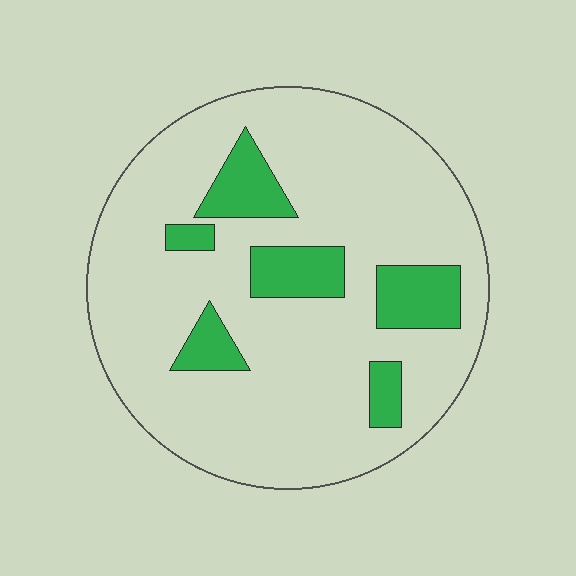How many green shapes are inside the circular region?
6.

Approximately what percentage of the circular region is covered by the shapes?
Approximately 15%.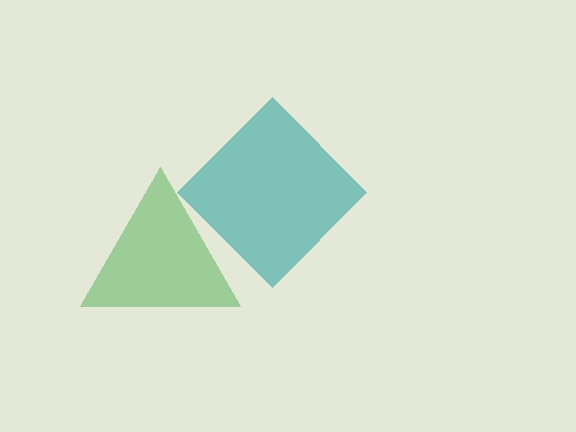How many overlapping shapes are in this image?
There are 2 overlapping shapes in the image.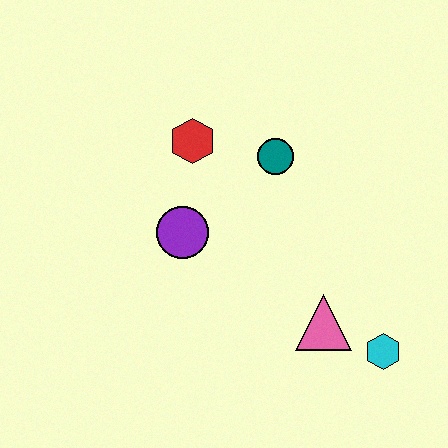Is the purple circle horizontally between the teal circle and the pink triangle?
No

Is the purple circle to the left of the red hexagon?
Yes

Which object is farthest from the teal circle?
The cyan hexagon is farthest from the teal circle.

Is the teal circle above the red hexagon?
No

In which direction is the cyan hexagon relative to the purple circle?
The cyan hexagon is to the right of the purple circle.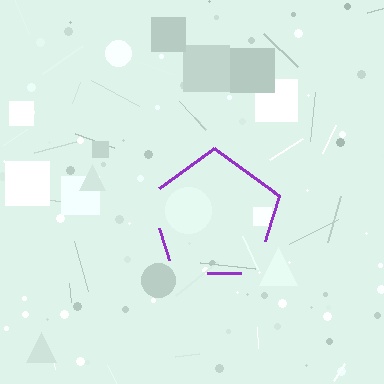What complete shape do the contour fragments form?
The contour fragments form a pentagon.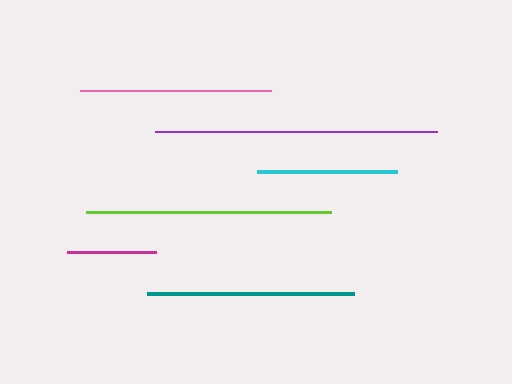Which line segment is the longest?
The purple line is the longest at approximately 282 pixels.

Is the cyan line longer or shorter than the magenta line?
The cyan line is longer than the magenta line.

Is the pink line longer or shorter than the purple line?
The purple line is longer than the pink line.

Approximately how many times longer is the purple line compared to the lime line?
The purple line is approximately 1.2 times the length of the lime line.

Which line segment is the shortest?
The magenta line is the shortest at approximately 89 pixels.